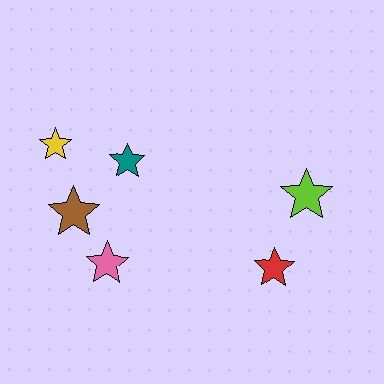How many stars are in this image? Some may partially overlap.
There are 6 stars.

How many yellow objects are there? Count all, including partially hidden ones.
There is 1 yellow object.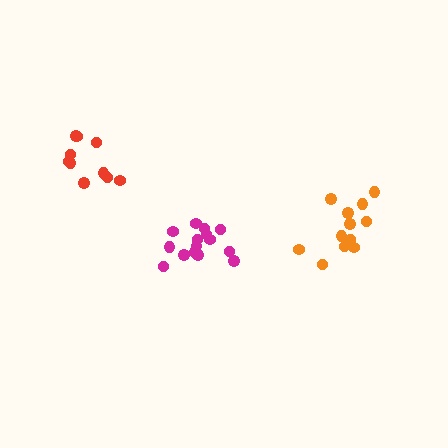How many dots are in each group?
Group 1: 12 dots, Group 2: 15 dots, Group 3: 10 dots (37 total).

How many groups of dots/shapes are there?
There are 3 groups.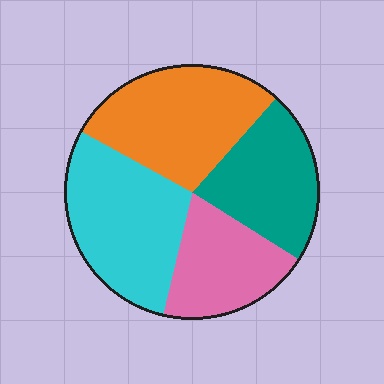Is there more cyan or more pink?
Cyan.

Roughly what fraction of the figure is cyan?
Cyan takes up about one third (1/3) of the figure.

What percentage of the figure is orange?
Orange takes up about one quarter (1/4) of the figure.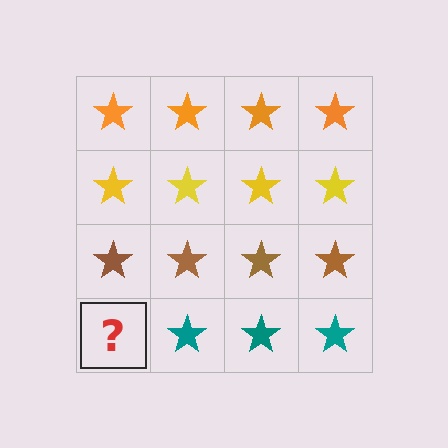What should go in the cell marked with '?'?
The missing cell should contain a teal star.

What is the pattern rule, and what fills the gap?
The rule is that each row has a consistent color. The gap should be filled with a teal star.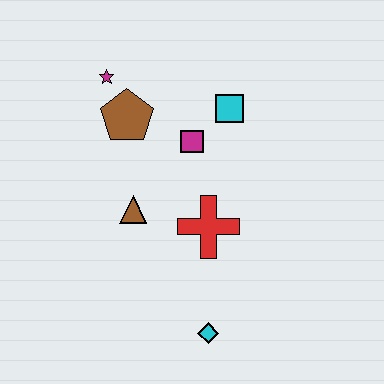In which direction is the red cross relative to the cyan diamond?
The red cross is above the cyan diamond.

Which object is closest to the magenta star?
The brown pentagon is closest to the magenta star.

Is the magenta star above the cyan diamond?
Yes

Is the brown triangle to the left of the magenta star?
No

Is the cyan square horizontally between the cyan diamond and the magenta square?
No